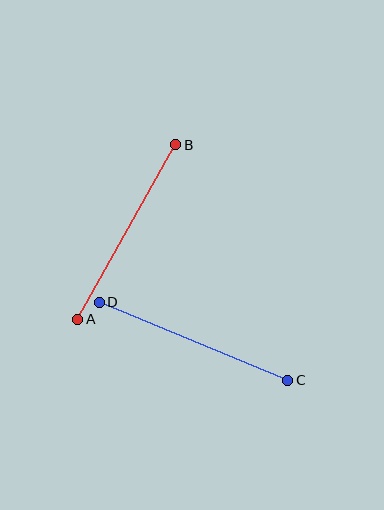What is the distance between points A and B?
The distance is approximately 200 pixels.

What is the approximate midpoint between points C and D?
The midpoint is at approximately (194, 341) pixels.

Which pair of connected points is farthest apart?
Points C and D are farthest apart.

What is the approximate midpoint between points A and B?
The midpoint is at approximately (127, 232) pixels.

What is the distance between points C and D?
The distance is approximately 204 pixels.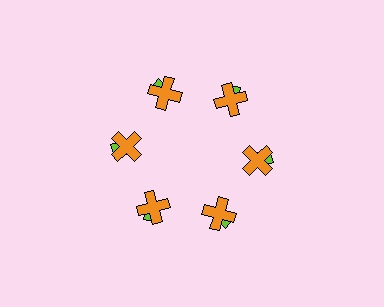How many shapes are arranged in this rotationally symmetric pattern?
There are 12 shapes, arranged in 6 groups of 2.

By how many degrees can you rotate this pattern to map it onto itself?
The pattern maps onto itself every 60 degrees of rotation.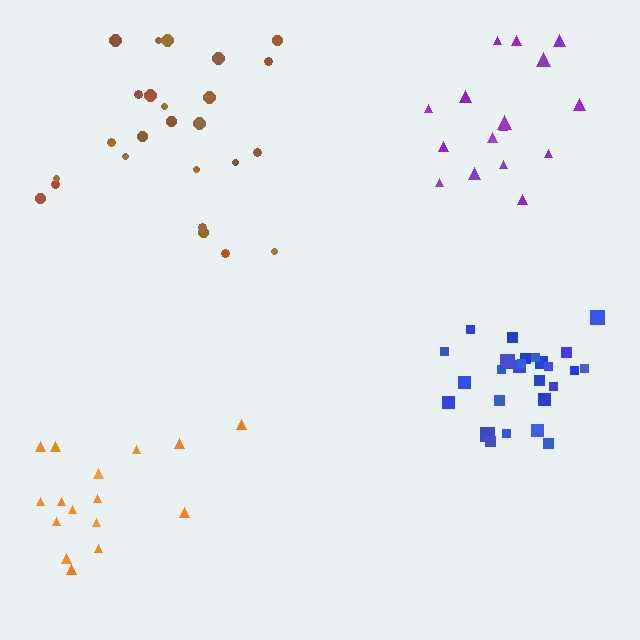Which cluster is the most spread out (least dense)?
Brown.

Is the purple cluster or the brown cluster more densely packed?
Purple.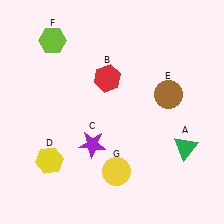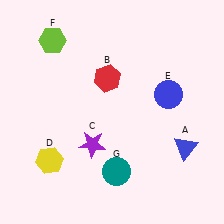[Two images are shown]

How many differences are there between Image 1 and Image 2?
There are 3 differences between the two images.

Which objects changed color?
A changed from green to blue. E changed from brown to blue. G changed from yellow to teal.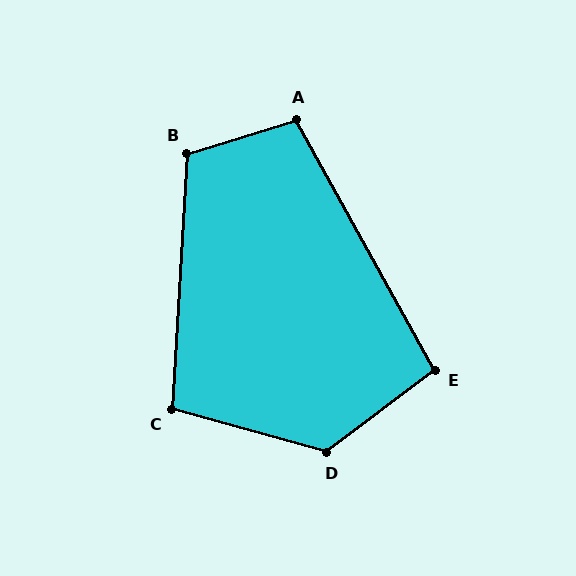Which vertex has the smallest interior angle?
E, at approximately 98 degrees.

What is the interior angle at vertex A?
Approximately 102 degrees (obtuse).